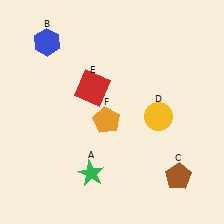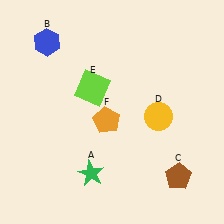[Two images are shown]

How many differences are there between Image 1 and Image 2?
There is 1 difference between the two images.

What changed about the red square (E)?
In Image 1, E is red. In Image 2, it changed to lime.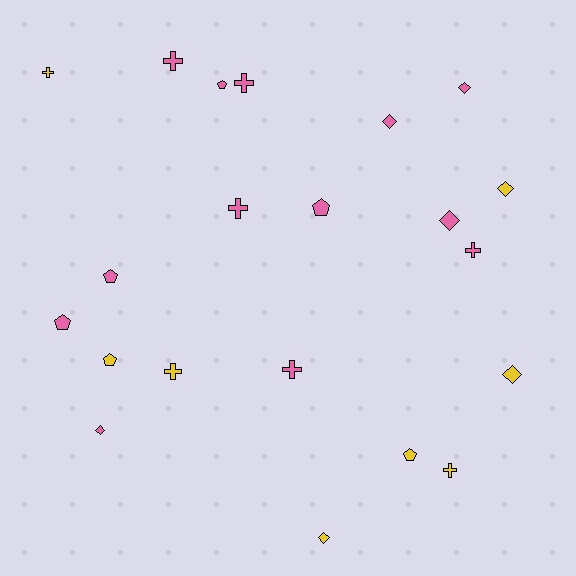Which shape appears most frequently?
Cross, with 8 objects.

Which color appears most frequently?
Pink, with 13 objects.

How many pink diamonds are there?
There are 4 pink diamonds.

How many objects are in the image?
There are 21 objects.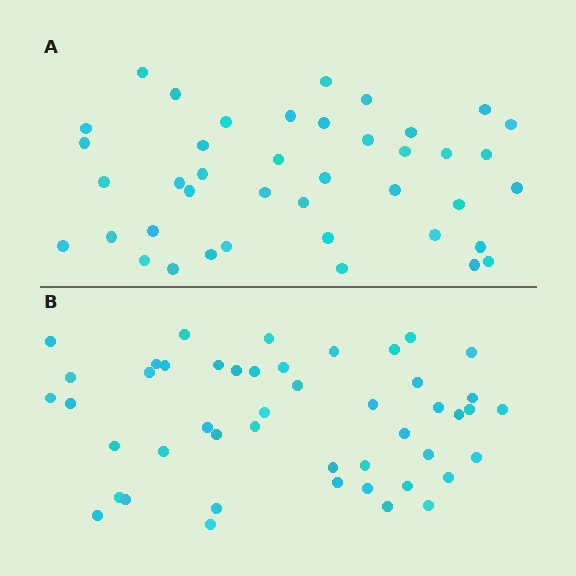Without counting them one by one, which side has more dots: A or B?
Region B (the bottom region) has more dots.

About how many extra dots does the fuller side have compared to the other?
Region B has about 6 more dots than region A.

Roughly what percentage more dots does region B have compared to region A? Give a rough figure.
About 15% more.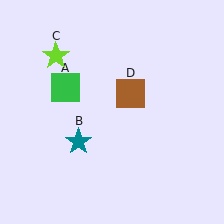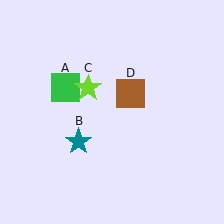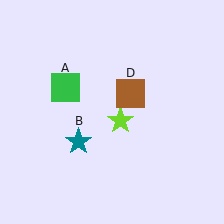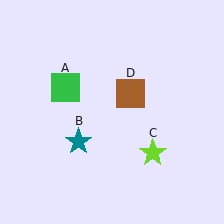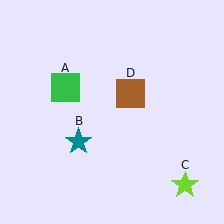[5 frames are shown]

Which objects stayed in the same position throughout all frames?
Green square (object A) and teal star (object B) and brown square (object D) remained stationary.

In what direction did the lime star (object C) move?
The lime star (object C) moved down and to the right.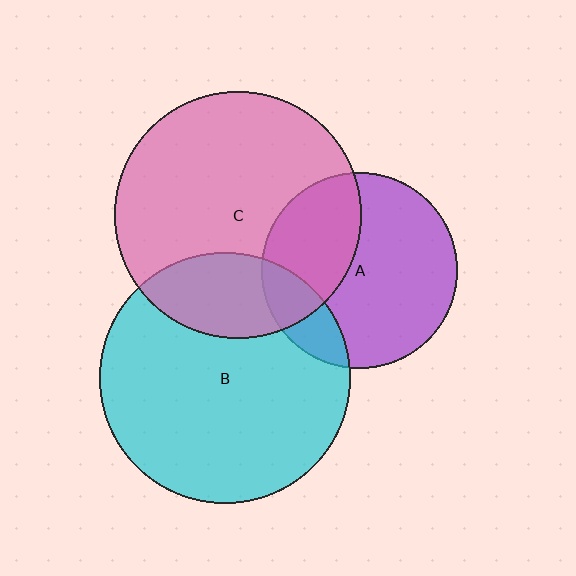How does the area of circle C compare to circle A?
Approximately 1.6 times.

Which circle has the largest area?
Circle B (cyan).